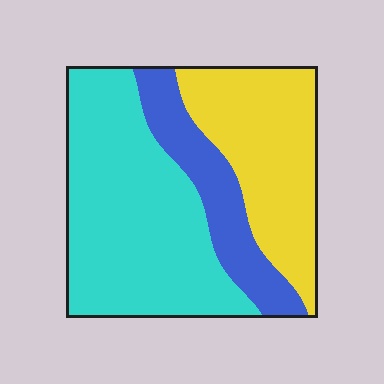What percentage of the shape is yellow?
Yellow takes up between a sixth and a third of the shape.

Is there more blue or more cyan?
Cyan.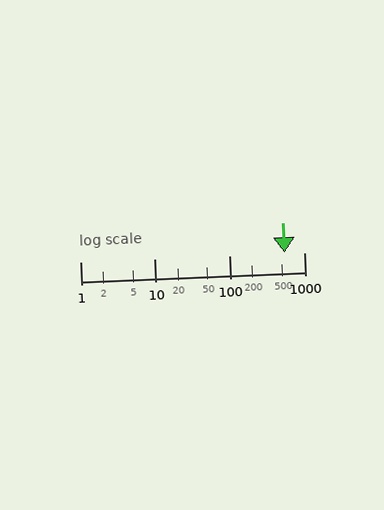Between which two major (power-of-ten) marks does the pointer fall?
The pointer is between 100 and 1000.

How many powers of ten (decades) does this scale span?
The scale spans 3 decades, from 1 to 1000.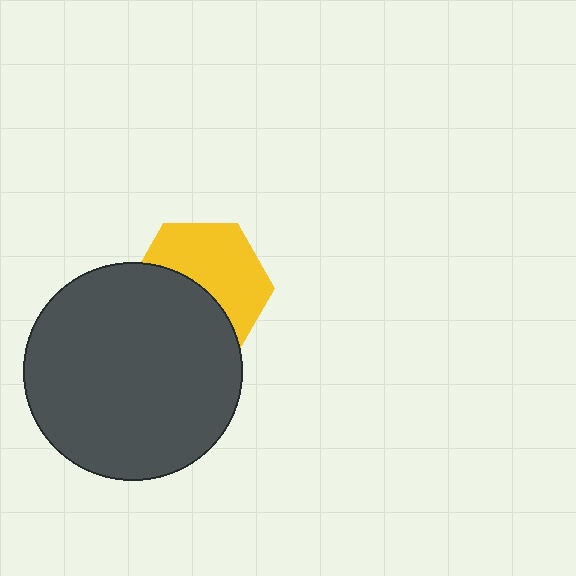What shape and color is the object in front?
The object in front is a dark gray circle.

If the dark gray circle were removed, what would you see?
You would see the complete yellow hexagon.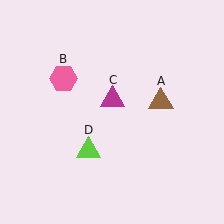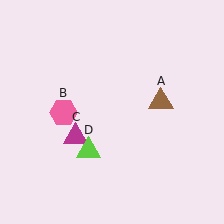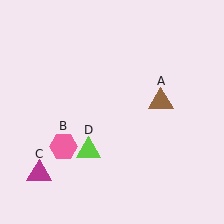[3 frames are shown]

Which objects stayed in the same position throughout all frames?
Brown triangle (object A) and lime triangle (object D) remained stationary.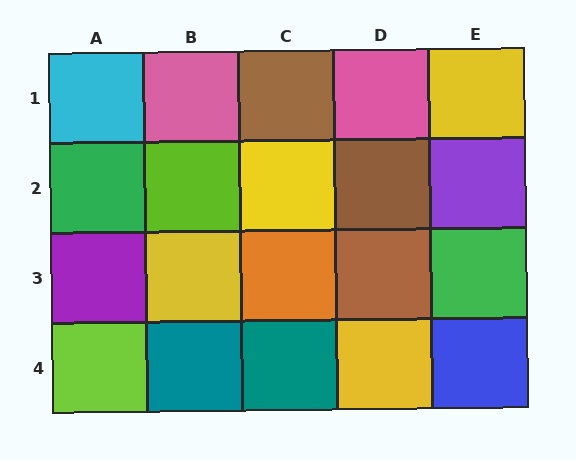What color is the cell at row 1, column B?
Pink.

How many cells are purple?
2 cells are purple.